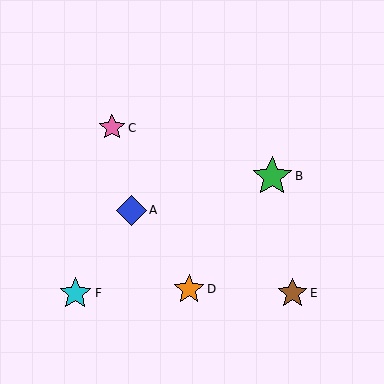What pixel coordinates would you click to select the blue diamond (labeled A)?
Click at (132, 210) to select the blue diamond A.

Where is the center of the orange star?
The center of the orange star is at (189, 289).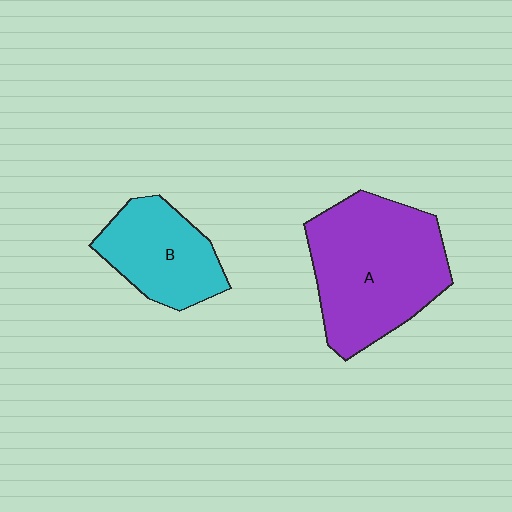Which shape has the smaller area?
Shape B (cyan).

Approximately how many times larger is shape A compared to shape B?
Approximately 1.7 times.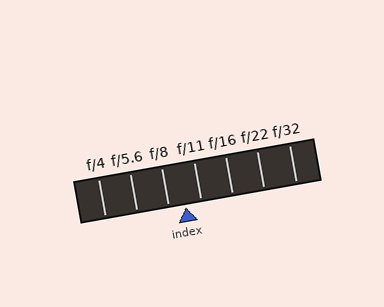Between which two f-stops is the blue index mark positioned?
The index mark is between f/8 and f/11.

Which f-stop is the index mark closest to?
The index mark is closest to f/11.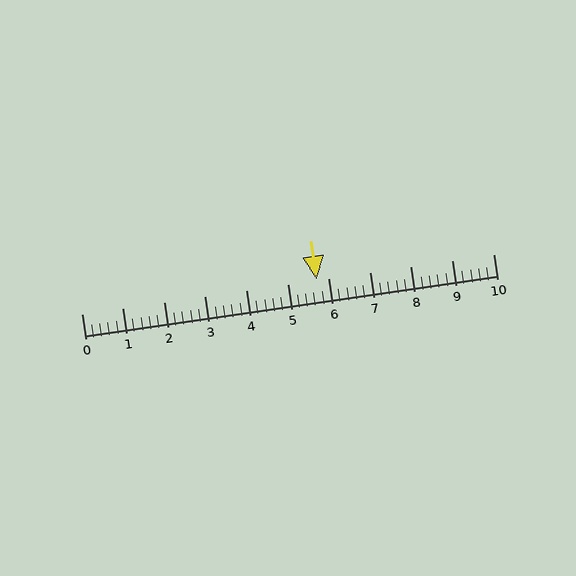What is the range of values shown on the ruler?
The ruler shows values from 0 to 10.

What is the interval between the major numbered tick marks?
The major tick marks are spaced 1 units apart.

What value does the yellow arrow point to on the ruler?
The yellow arrow points to approximately 5.7.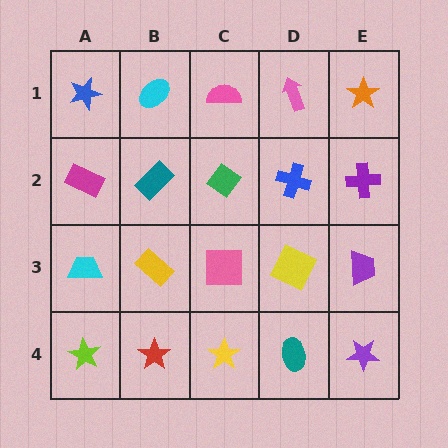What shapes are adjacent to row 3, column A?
A magenta rectangle (row 2, column A), a lime star (row 4, column A), a yellow rectangle (row 3, column B).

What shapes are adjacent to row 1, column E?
A purple cross (row 2, column E), a pink arrow (row 1, column D).